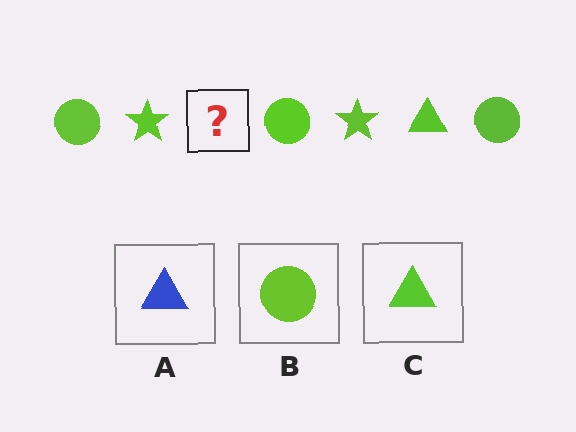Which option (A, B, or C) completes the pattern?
C.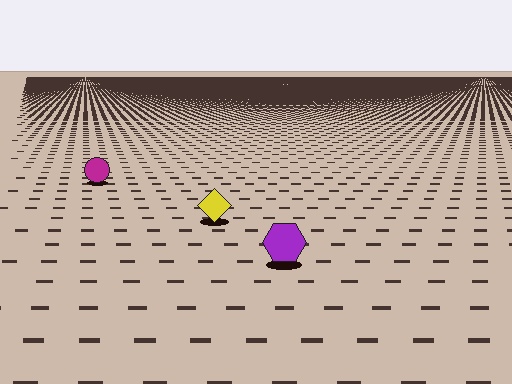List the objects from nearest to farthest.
From nearest to farthest: the purple hexagon, the yellow diamond, the magenta circle.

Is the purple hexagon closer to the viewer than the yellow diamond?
Yes. The purple hexagon is closer — you can tell from the texture gradient: the ground texture is coarser near it.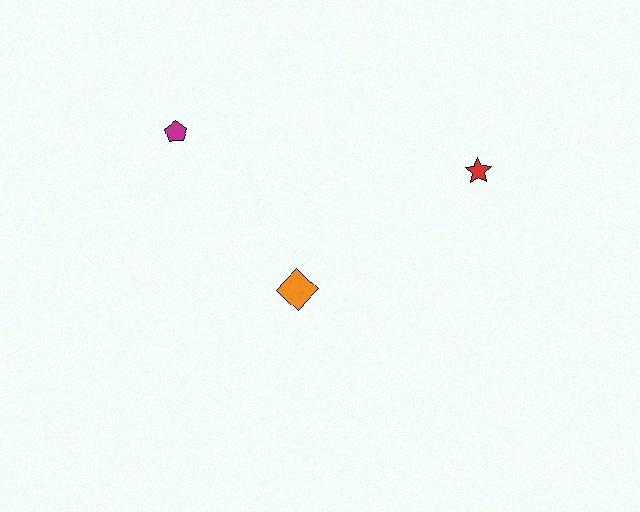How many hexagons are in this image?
There are no hexagons.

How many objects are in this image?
There are 3 objects.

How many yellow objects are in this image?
There are no yellow objects.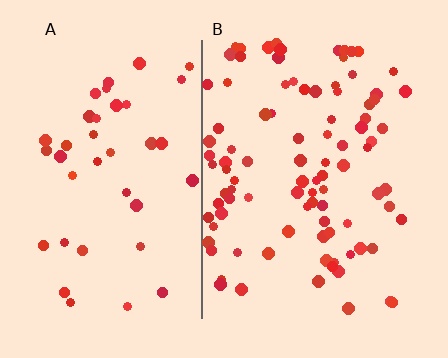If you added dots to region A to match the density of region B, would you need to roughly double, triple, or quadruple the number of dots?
Approximately double.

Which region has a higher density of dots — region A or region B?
B (the right).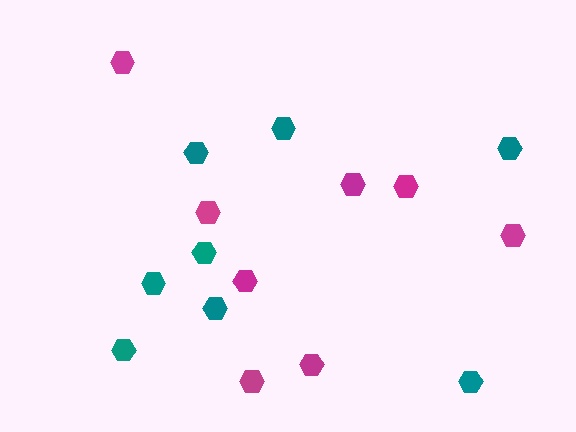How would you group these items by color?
There are 2 groups: one group of teal hexagons (8) and one group of magenta hexagons (8).